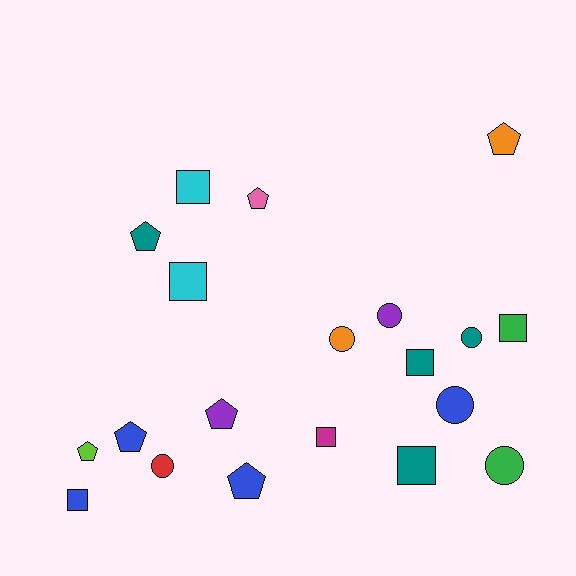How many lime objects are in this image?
There is 1 lime object.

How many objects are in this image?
There are 20 objects.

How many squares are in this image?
There are 7 squares.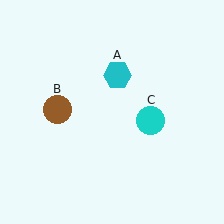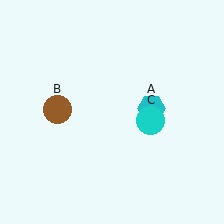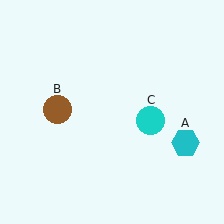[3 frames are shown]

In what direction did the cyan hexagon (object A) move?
The cyan hexagon (object A) moved down and to the right.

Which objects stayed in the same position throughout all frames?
Brown circle (object B) and cyan circle (object C) remained stationary.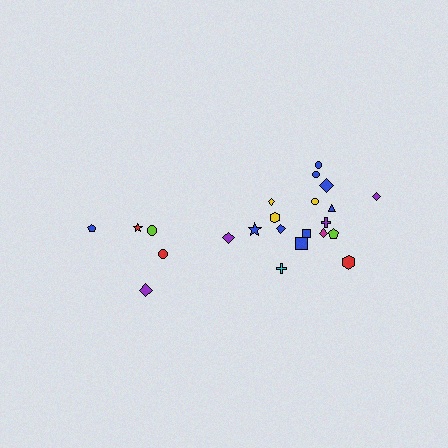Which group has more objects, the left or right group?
The right group.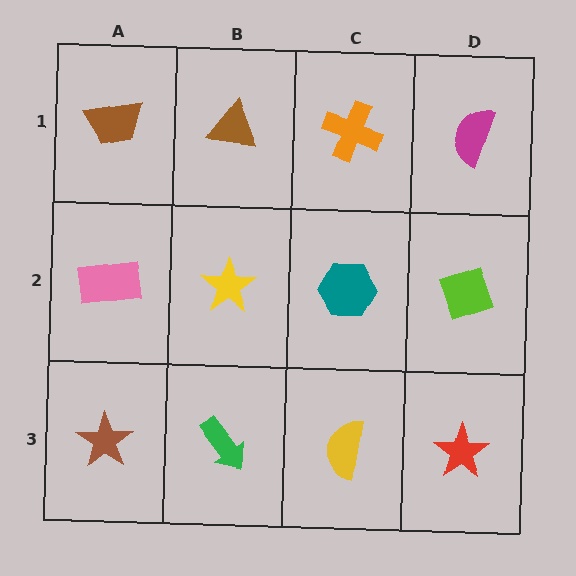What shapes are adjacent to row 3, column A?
A pink rectangle (row 2, column A), a green arrow (row 3, column B).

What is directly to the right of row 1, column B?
An orange cross.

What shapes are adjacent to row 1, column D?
A lime diamond (row 2, column D), an orange cross (row 1, column C).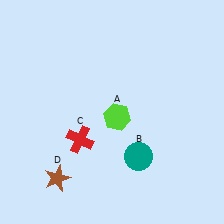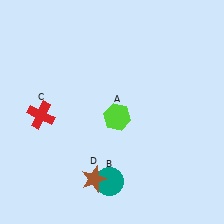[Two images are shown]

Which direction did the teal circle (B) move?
The teal circle (B) moved left.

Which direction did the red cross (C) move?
The red cross (C) moved left.